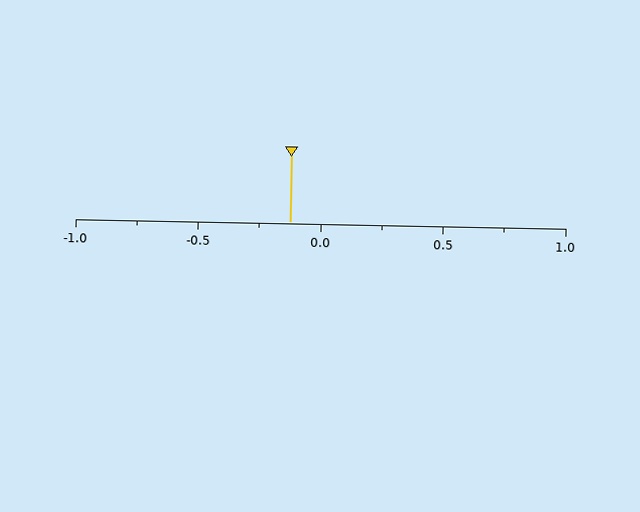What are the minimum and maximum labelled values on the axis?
The axis runs from -1.0 to 1.0.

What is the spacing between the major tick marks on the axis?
The major ticks are spaced 0.5 apart.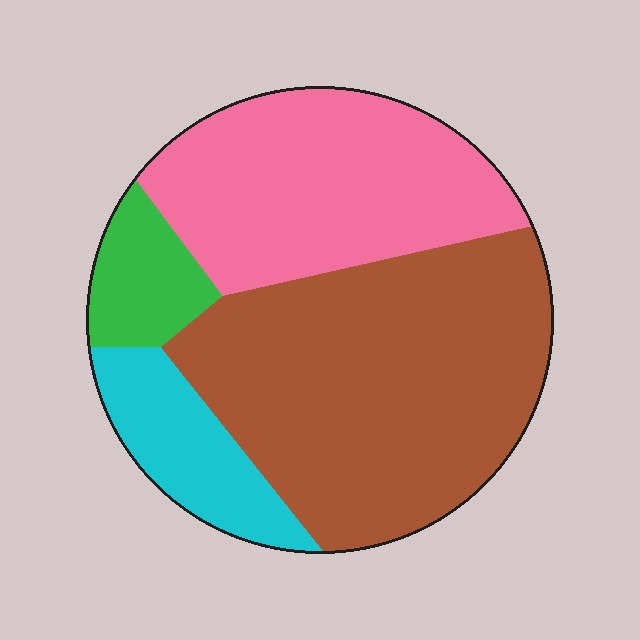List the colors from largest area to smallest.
From largest to smallest: brown, pink, cyan, green.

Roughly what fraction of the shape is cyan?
Cyan takes up about one eighth (1/8) of the shape.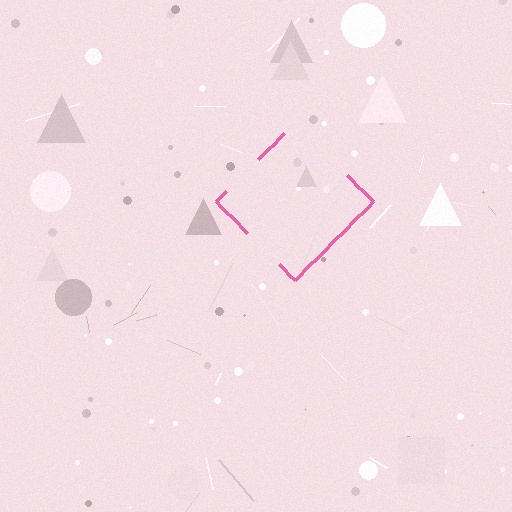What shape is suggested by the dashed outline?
The dashed outline suggests a diamond.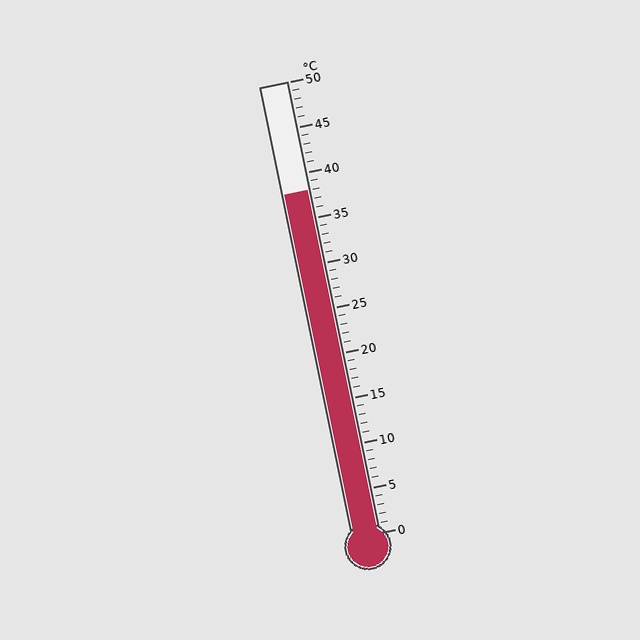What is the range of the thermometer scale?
The thermometer scale ranges from 0°C to 50°C.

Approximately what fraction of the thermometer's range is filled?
The thermometer is filled to approximately 75% of its range.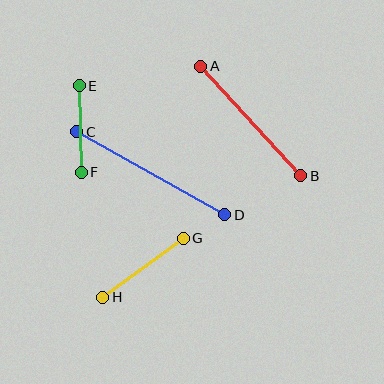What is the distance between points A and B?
The distance is approximately 148 pixels.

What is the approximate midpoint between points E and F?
The midpoint is at approximately (80, 129) pixels.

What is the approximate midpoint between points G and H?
The midpoint is at approximately (143, 268) pixels.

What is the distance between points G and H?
The distance is approximately 100 pixels.